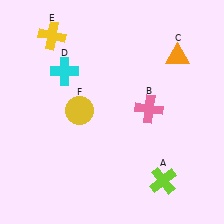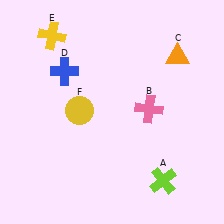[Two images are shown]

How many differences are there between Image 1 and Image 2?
There is 1 difference between the two images.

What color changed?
The cross (D) changed from cyan in Image 1 to blue in Image 2.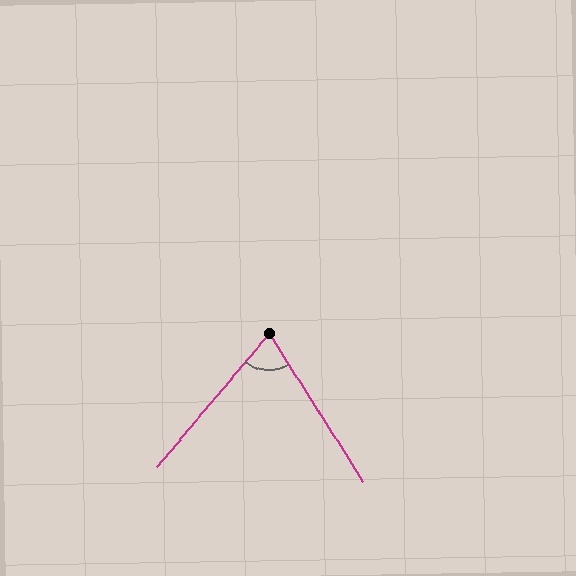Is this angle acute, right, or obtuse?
It is acute.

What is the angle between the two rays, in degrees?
Approximately 73 degrees.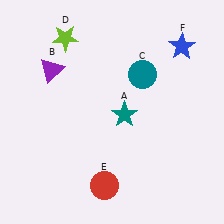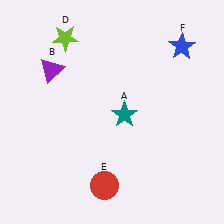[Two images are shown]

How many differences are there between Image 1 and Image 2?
There is 1 difference between the two images.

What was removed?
The teal circle (C) was removed in Image 2.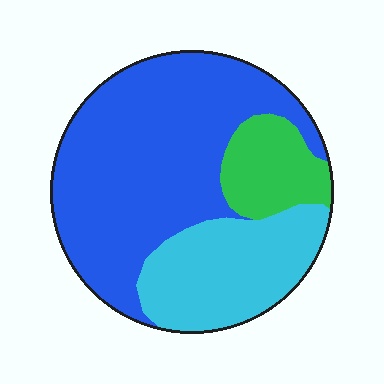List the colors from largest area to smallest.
From largest to smallest: blue, cyan, green.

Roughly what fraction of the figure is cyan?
Cyan takes up about one quarter (1/4) of the figure.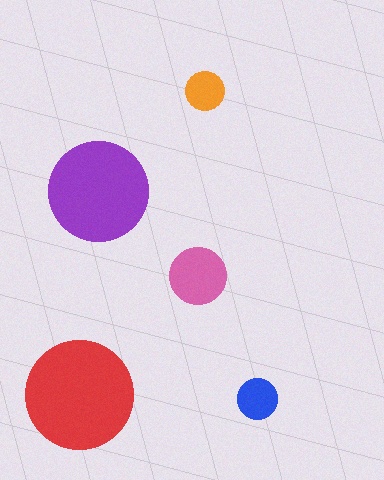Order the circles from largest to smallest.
the red one, the purple one, the pink one, the blue one, the orange one.